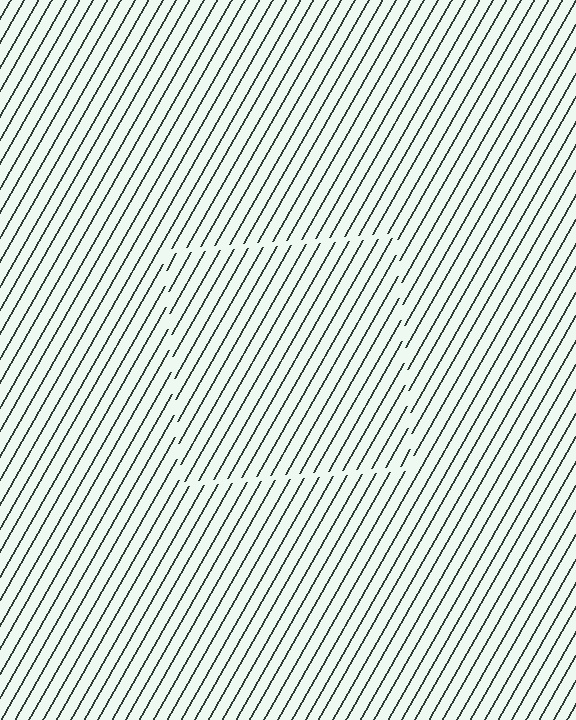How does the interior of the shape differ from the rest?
The interior of the shape contains the same grating, shifted by half a period — the contour is defined by the phase discontinuity where line-ends from the inner and outer gratings abut.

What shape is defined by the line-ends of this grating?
An illusory square. The interior of the shape contains the same grating, shifted by half a period — the contour is defined by the phase discontinuity where line-ends from the inner and outer gratings abut.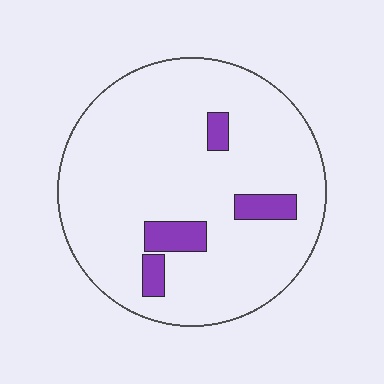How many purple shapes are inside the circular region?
4.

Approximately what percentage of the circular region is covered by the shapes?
Approximately 10%.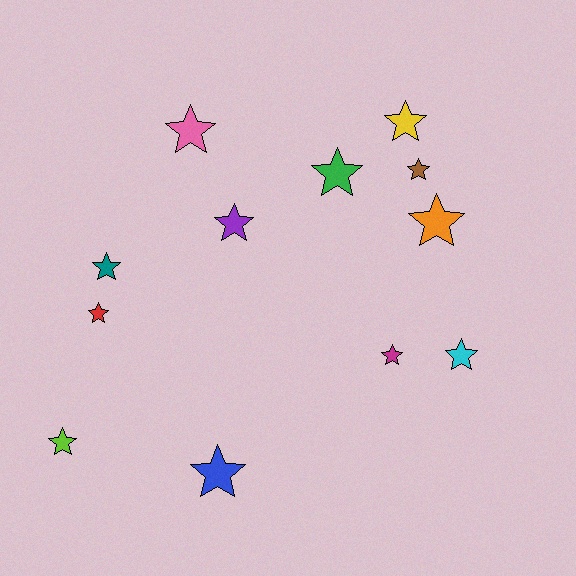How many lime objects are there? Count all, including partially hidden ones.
There is 1 lime object.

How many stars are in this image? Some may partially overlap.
There are 12 stars.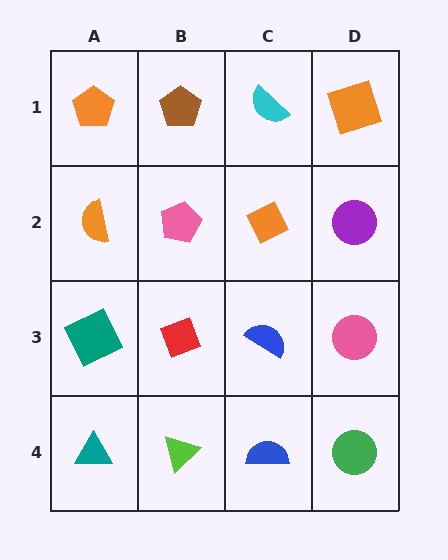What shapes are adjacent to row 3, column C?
An orange diamond (row 2, column C), a blue semicircle (row 4, column C), a red diamond (row 3, column B), a pink circle (row 3, column D).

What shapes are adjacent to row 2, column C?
A cyan semicircle (row 1, column C), a blue semicircle (row 3, column C), a pink pentagon (row 2, column B), a purple circle (row 2, column D).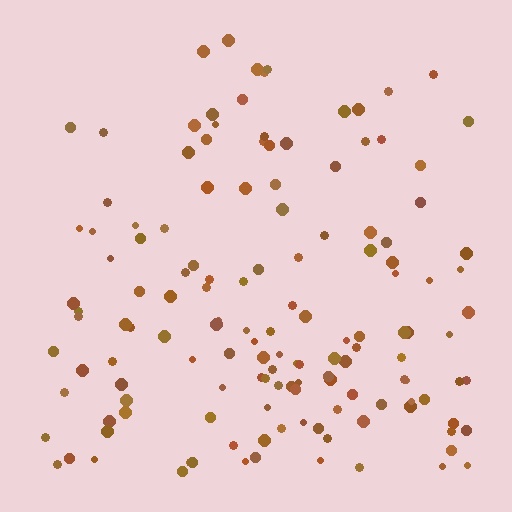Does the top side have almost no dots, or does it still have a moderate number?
Still a moderate number, just noticeably fewer than the bottom.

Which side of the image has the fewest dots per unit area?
The top.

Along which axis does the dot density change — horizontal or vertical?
Vertical.